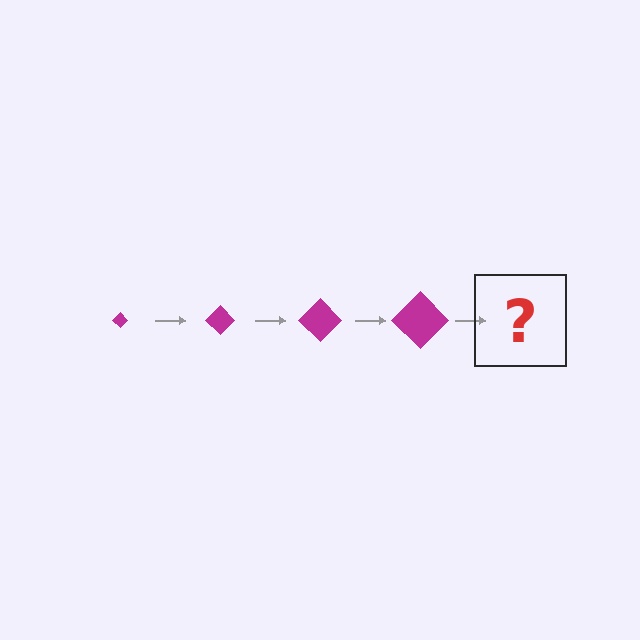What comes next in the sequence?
The next element should be a magenta diamond, larger than the previous one.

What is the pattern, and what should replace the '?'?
The pattern is that the diamond gets progressively larger each step. The '?' should be a magenta diamond, larger than the previous one.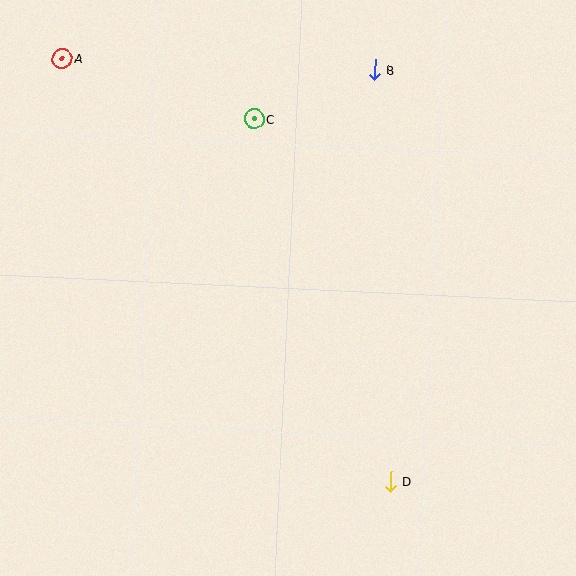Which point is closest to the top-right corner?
Point B is closest to the top-right corner.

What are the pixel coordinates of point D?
Point D is at (390, 481).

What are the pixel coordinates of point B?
Point B is at (375, 69).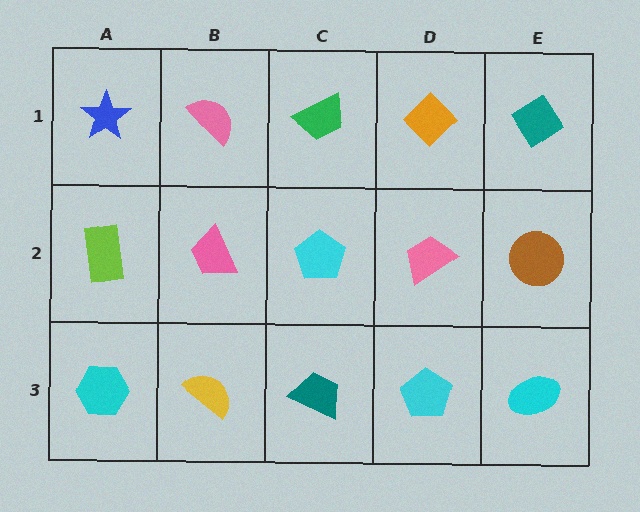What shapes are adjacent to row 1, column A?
A lime rectangle (row 2, column A), a pink semicircle (row 1, column B).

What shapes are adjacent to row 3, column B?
A pink trapezoid (row 2, column B), a cyan hexagon (row 3, column A), a teal trapezoid (row 3, column C).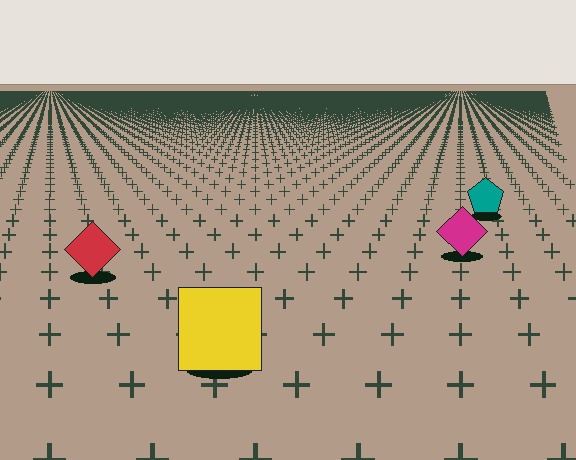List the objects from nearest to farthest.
From nearest to farthest: the yellow square, the red diamond, the magenta diamond, the teal pentagon.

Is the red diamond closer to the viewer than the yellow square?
No. The yellow square is closer — you can tell from the texture gradient: the ground texture is coarser near it.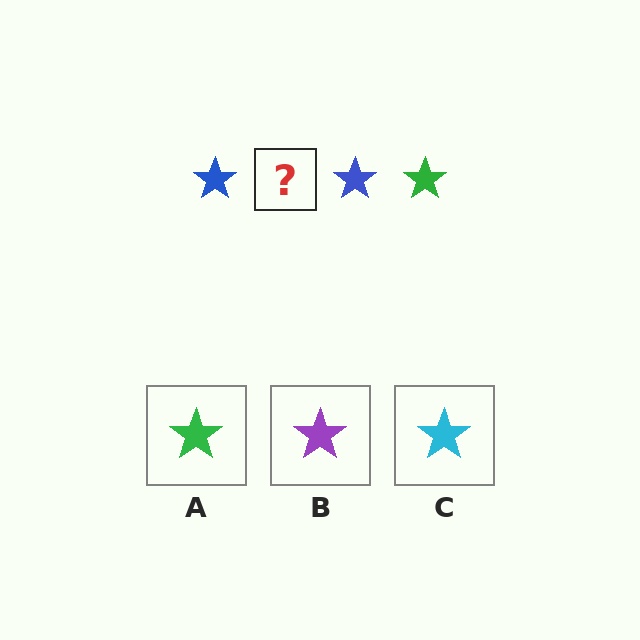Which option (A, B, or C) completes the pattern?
A.